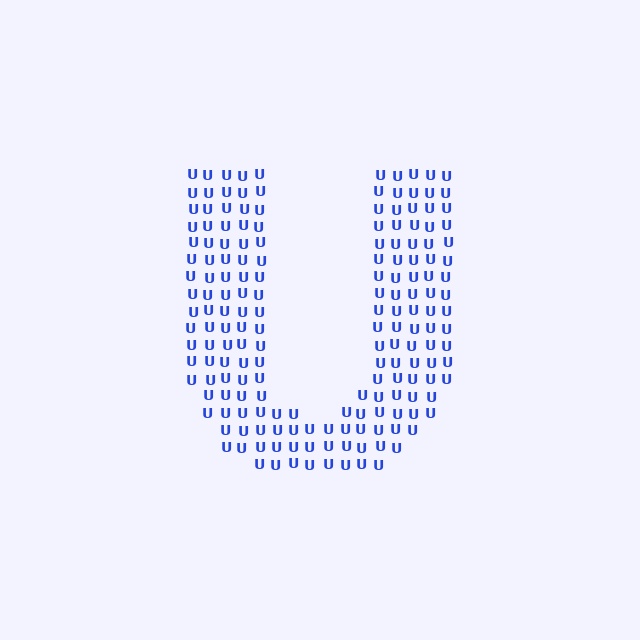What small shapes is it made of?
It is made of small letter U's.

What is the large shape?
The large shape is the letter U.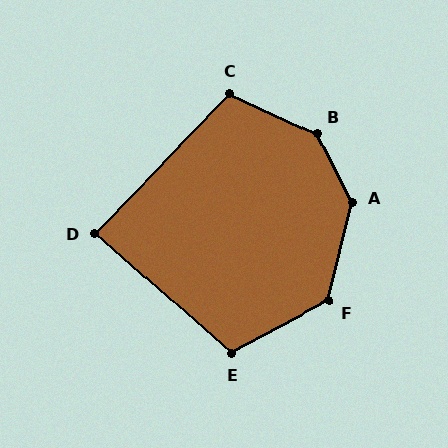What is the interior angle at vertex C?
Approximately 110 degrees (obtuse).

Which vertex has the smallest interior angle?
D, at approximately 87 degrees.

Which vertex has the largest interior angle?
B, at approximately 141 degrees.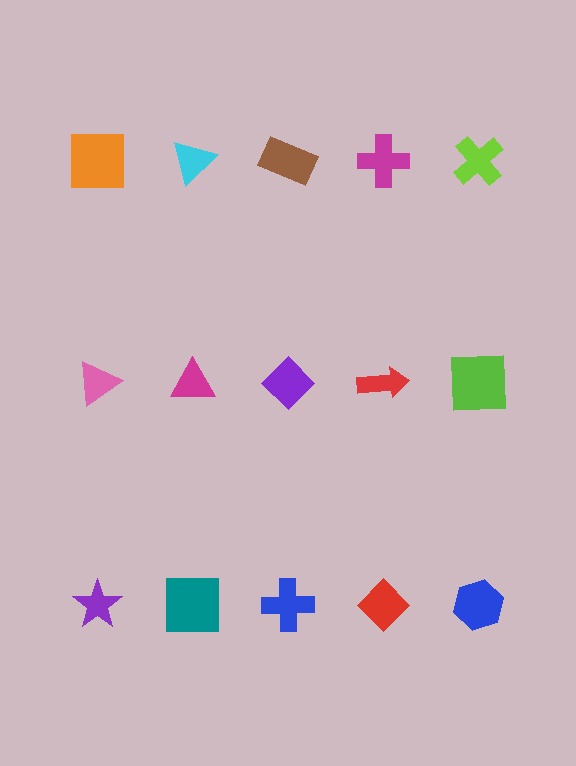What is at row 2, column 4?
A red arrow.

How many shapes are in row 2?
5 shapes.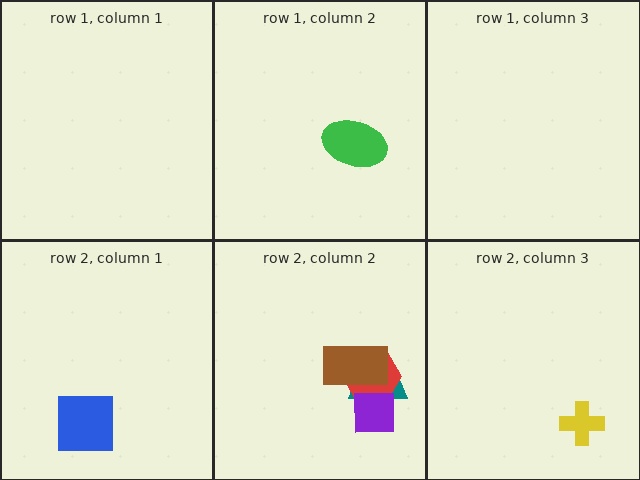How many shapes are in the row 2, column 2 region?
4.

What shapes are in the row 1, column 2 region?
The green ellipse.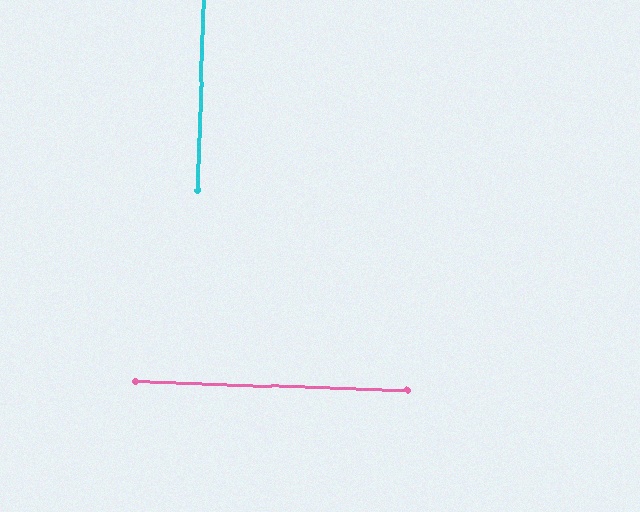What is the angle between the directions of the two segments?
Approximately 90 degrees.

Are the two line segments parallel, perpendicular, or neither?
Perpendicular — they meet at approximately 90°.